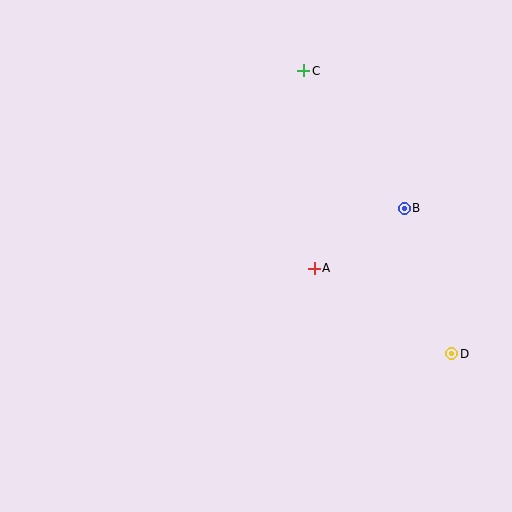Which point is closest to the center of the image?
Point A at (314, 268) is closest to the center.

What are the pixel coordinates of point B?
Point B is at (404, 208).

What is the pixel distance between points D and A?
The distance between D and A is 162 pixels.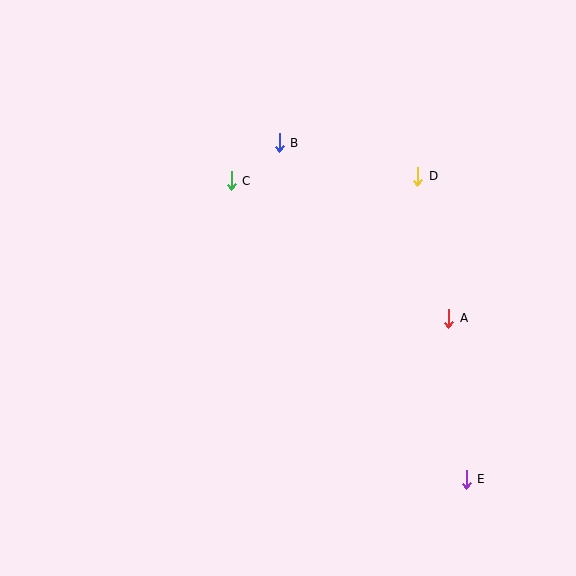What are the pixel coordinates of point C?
Point C is at (231, 181).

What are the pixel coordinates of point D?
Point D is at (418, 176).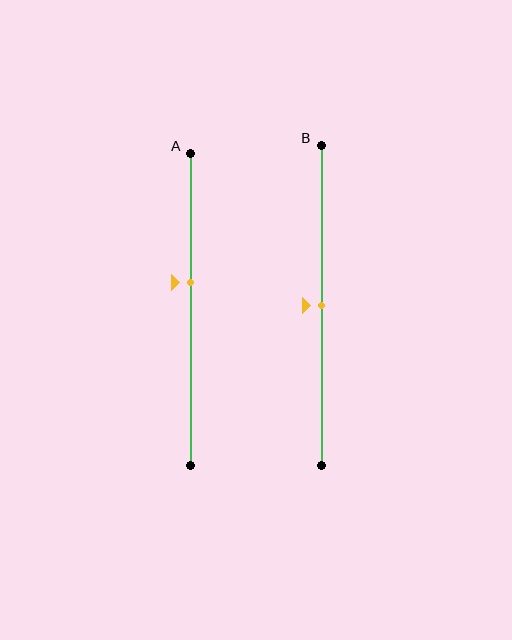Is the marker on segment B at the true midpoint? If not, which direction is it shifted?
Yes, the marker on segment B is at the true midpoint.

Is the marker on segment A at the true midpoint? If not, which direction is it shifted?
No, the marker on segment A is shifted upward by about 9% of the segment length.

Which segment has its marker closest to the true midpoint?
Segment B has its marker closest to the true midpoint.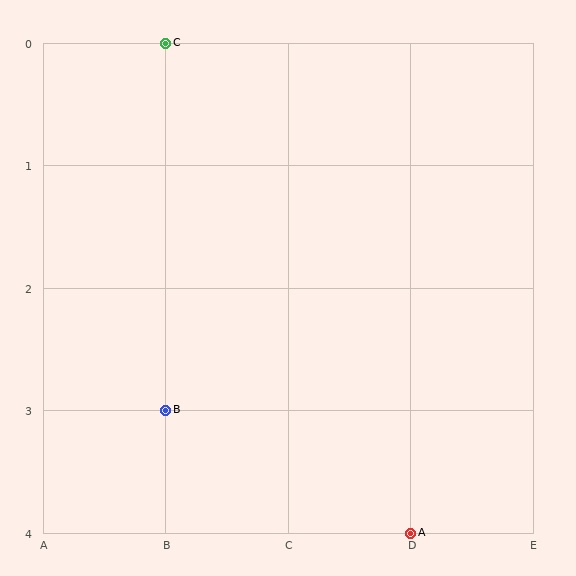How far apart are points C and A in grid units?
Points C and A are 2 columns and 4 rows apart (about 4.5 grid units diagonally).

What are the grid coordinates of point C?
Point C is at grid coordinates (B, 0).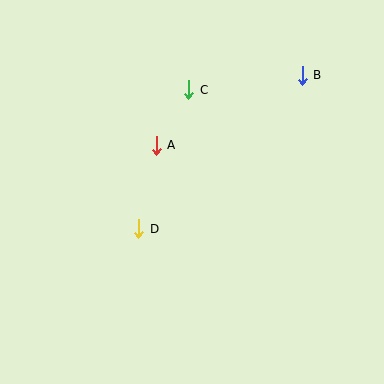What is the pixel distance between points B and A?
The distance between B and A is 162 pixels.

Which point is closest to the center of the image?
Point A at (156, 145) is closest to the center.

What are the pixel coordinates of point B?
Point B is at (302, 75).